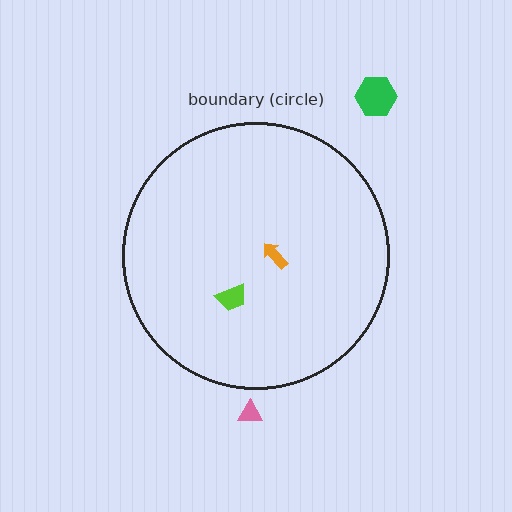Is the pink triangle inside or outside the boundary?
Outside.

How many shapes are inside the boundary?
2 inside, 2 outside.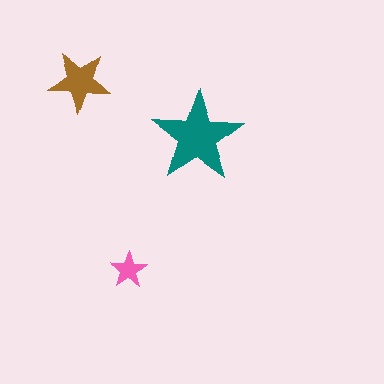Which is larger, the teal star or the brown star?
The teal one.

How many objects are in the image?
There are 3 objects in the image.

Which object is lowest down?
The pink star is bottommost.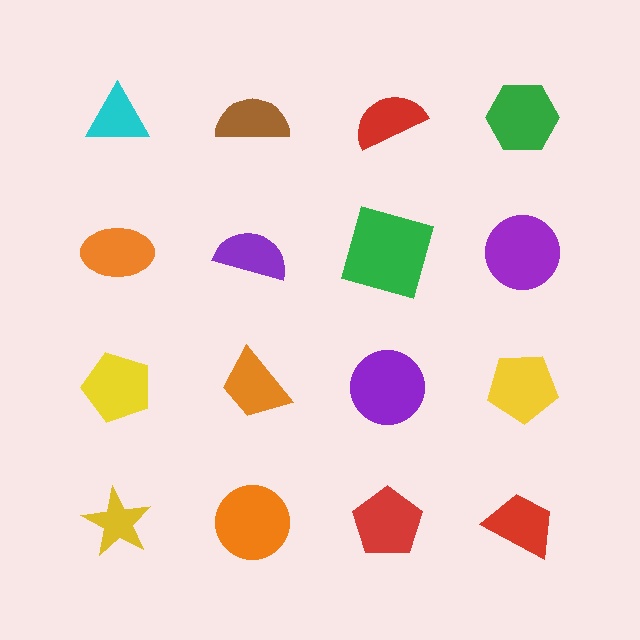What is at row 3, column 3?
A purple circle.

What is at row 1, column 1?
A cyan triangle.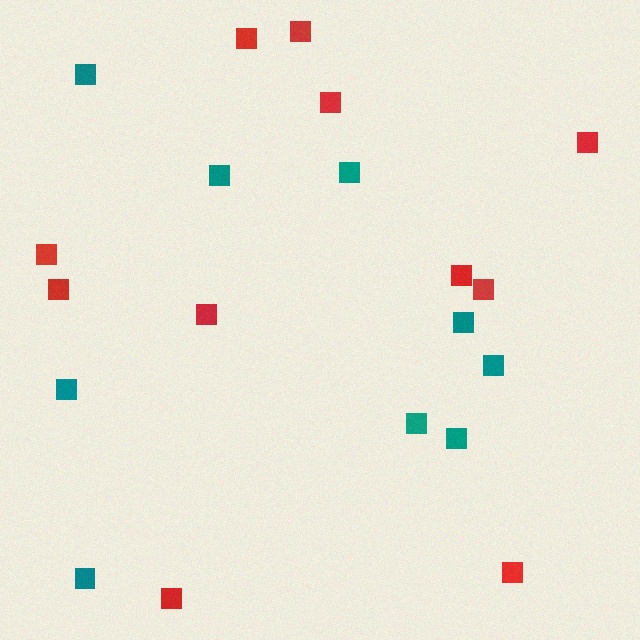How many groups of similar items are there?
There are 2 groups: one group of red squares (11) and one group of teal squares (9).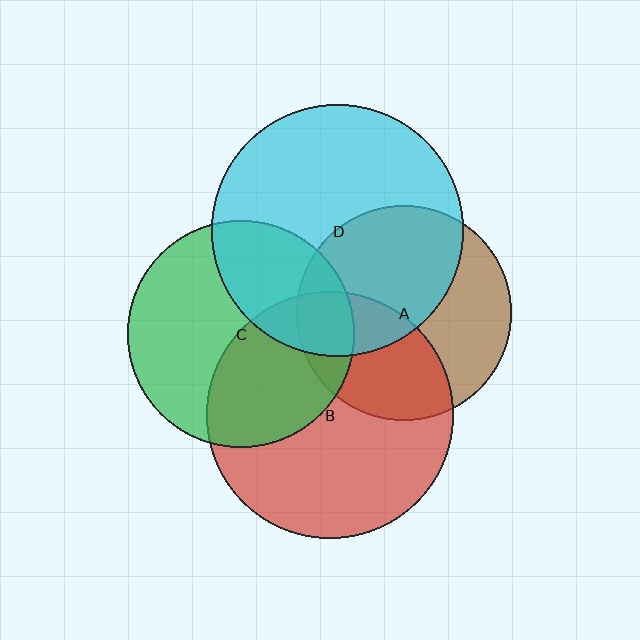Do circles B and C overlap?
Yes.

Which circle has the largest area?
Circle D (cyan).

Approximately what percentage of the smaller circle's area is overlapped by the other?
Approximately 40%.